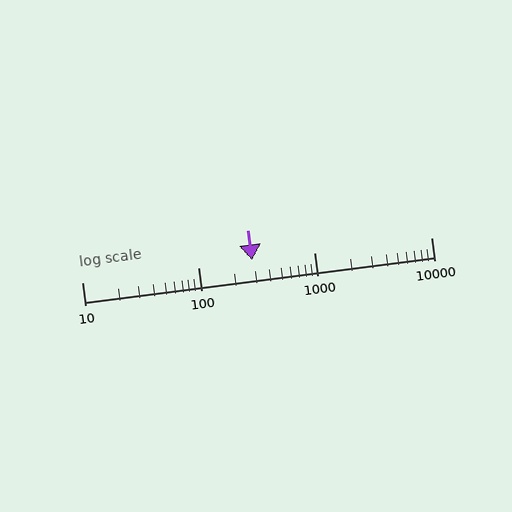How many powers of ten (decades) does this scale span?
The scale spans 3 decades, from 10 to 10000.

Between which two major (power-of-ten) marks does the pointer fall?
The pointer is between 100 and 1000.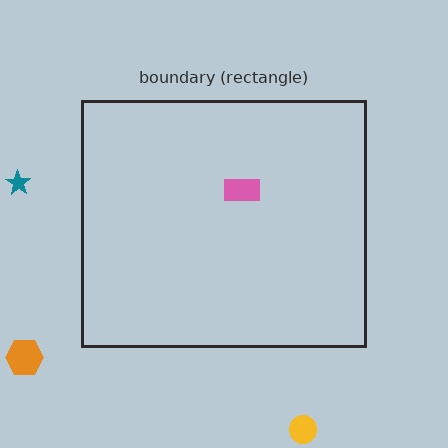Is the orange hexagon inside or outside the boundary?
Outside.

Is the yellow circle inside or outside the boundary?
Outside.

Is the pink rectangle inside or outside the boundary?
Inside.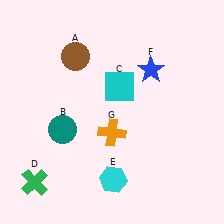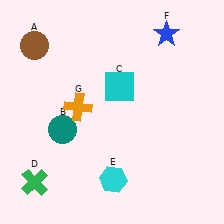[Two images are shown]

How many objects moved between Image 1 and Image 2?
3 objects moved between the two images.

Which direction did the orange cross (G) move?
The orange cross (G) moved left.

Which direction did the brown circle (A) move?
The brown circle (A) moved left.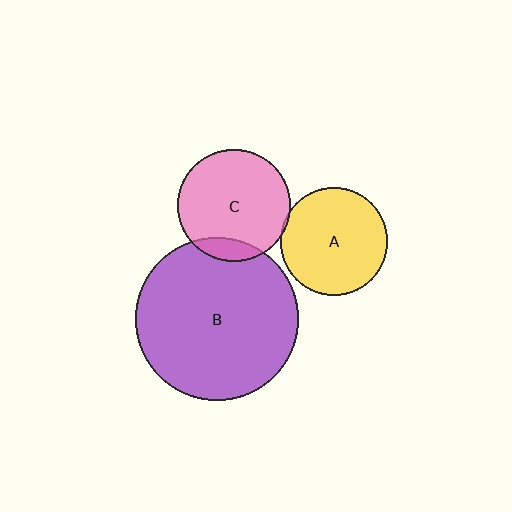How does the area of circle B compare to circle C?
Approximately 2.1 times.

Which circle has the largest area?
Circle B (purple).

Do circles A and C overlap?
Yes.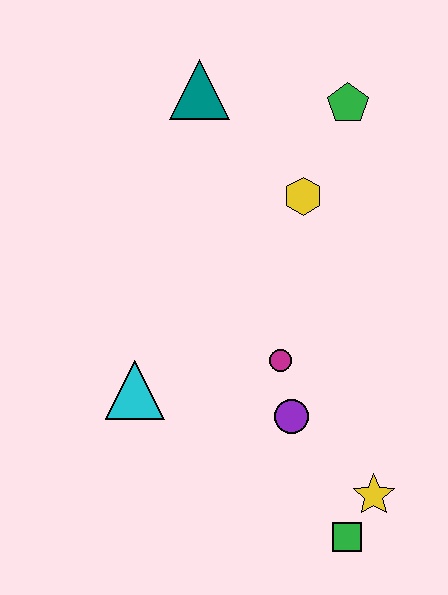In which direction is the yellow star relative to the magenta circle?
The yellow star is below the magenta circle.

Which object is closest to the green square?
The yellow star is closest to the green square.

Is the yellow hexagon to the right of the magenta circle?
Yes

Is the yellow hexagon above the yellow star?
Yes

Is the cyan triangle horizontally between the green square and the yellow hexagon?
No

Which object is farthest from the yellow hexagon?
The green square is farthest from the yellow hexagon.